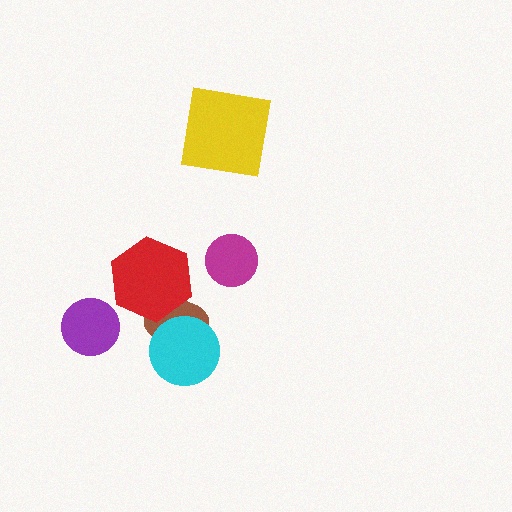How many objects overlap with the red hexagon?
1 object overlaps with the red hexagon.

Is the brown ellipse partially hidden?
Yes, it is partially covered by another shape.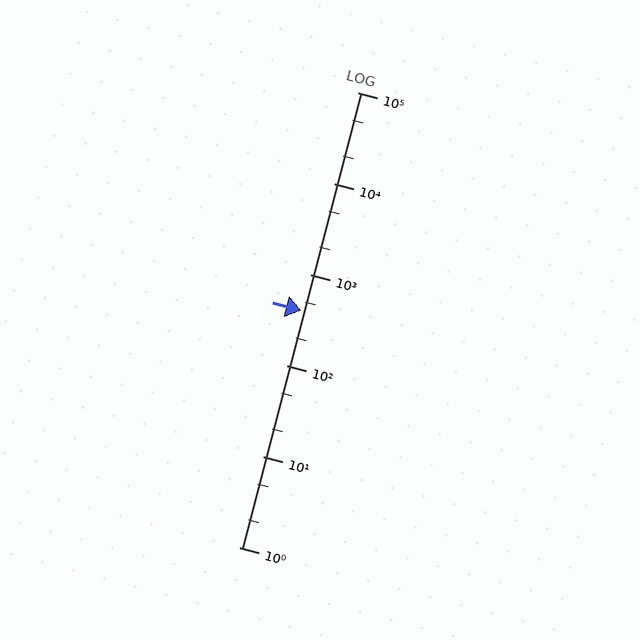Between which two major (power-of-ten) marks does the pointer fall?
The pointer is between 100 and 1000.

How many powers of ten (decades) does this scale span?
The scale spans 5 decades, from 1 to 100000.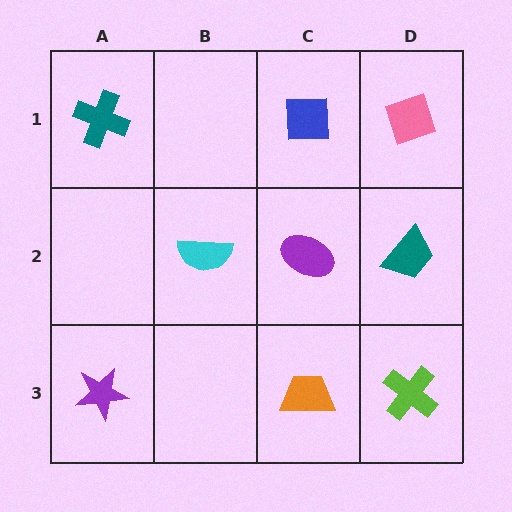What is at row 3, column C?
An orange trapezoid.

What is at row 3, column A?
A purple star.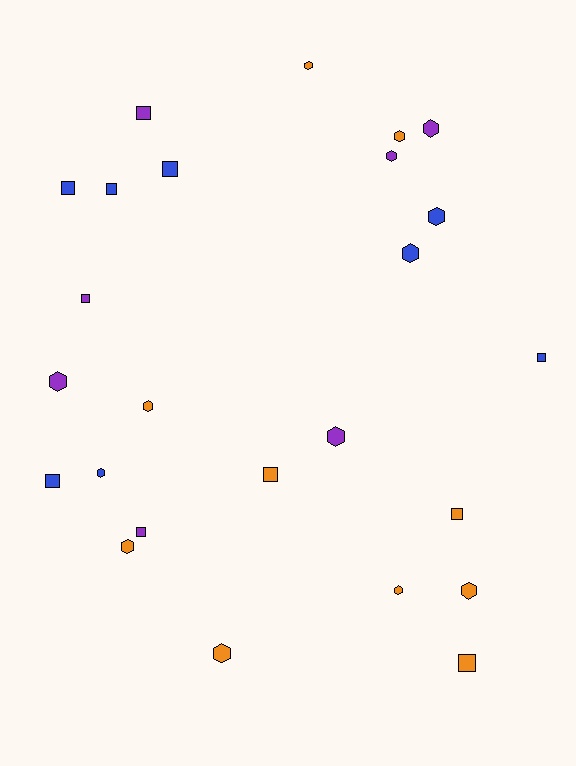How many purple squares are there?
There are 3 purple squares.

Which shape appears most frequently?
Hexagon, with 14 objects.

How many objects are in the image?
There are 25 objects.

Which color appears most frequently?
Orange, with 10 objects.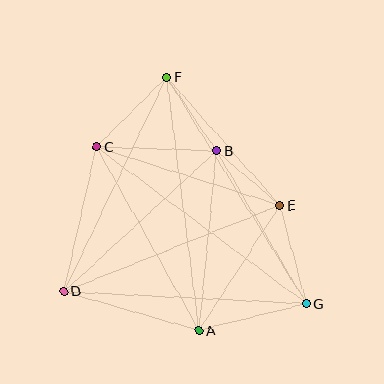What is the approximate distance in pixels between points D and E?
The distance between D and E is approximately 233 pixels.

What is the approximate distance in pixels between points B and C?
The distance between B and C is approximately 120 pixels.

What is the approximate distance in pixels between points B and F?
The distance between B and F is approximately 89 pixels.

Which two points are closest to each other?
Points B and E are closest to each other.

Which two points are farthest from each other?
Points F and G are farthest from each other.